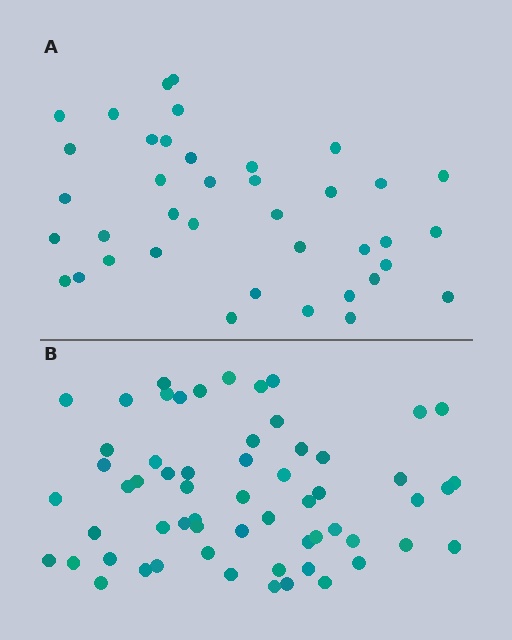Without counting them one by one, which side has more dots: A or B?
Region B (the bottom region) has more dots.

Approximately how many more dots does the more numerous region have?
Region B has approximately 20 more dots than region A.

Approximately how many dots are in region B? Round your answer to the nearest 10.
About 60 dots.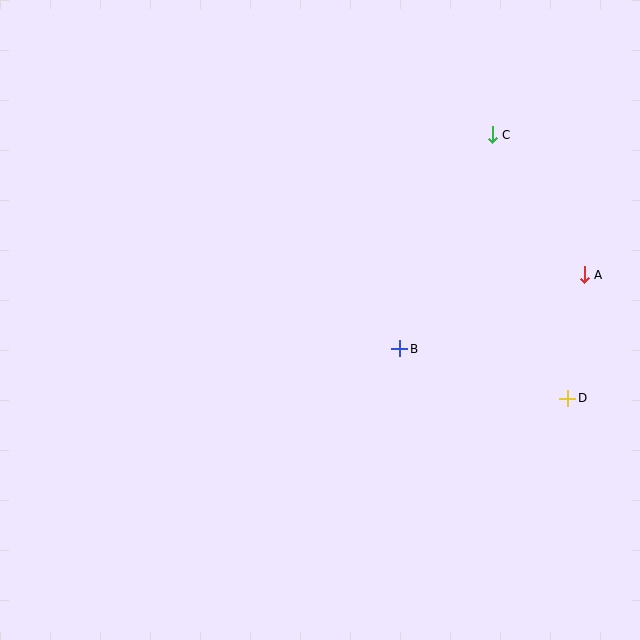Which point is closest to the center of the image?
Point B at (400, 349) is closest to the center.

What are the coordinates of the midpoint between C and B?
The midpoint between C and B is at (446, 242).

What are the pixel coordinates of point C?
Point C is at (492, 135).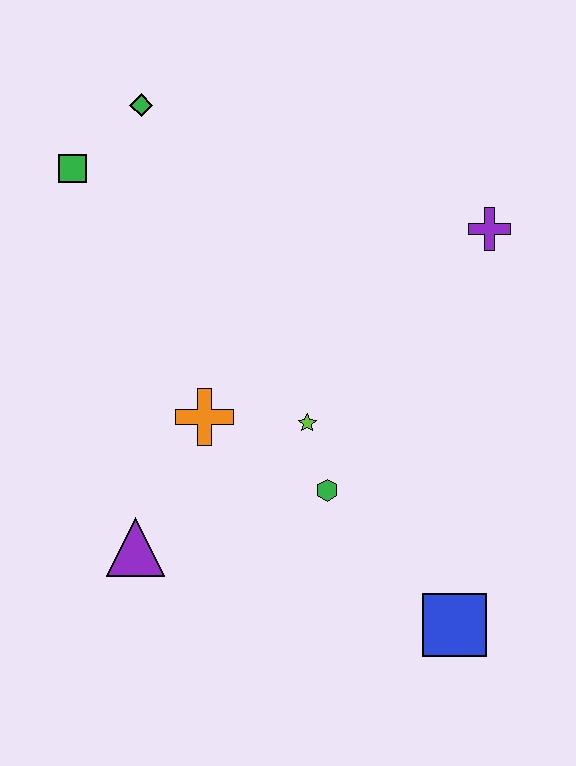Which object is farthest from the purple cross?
The purple triangle is farthest from the purple cross.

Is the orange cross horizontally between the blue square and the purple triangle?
Yes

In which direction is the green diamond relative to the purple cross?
The green diamond is to the left of the purple cross.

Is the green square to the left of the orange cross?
Yes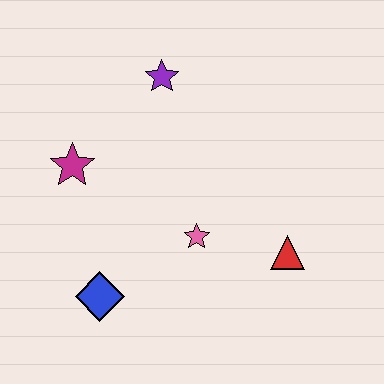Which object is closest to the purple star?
The magenta star is closest to the purple star.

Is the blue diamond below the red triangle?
Yes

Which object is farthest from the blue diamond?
The purple star is farthest from the blue diamond.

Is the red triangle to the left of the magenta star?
No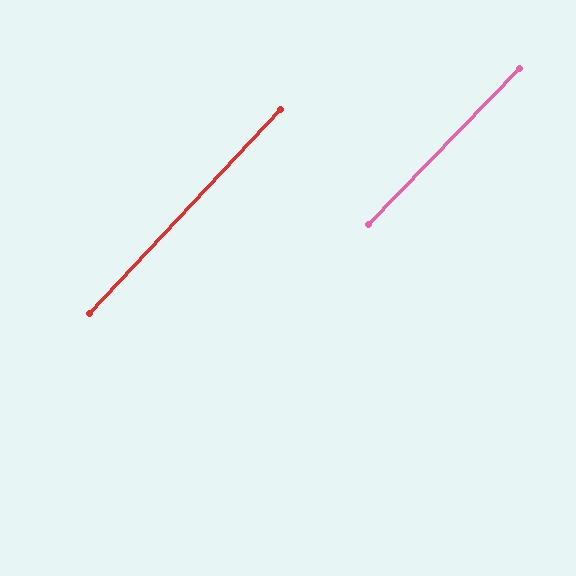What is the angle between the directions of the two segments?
Approximately 1 degree.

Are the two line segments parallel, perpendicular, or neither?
Parallel — their directions differ by only 1.0°.